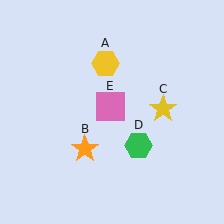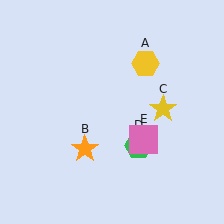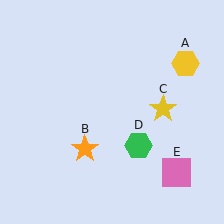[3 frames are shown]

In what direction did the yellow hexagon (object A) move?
The yellow hexagon (object A) moved right.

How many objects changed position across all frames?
2 objects changed position: yellow hexagon (object A), pink square (object E).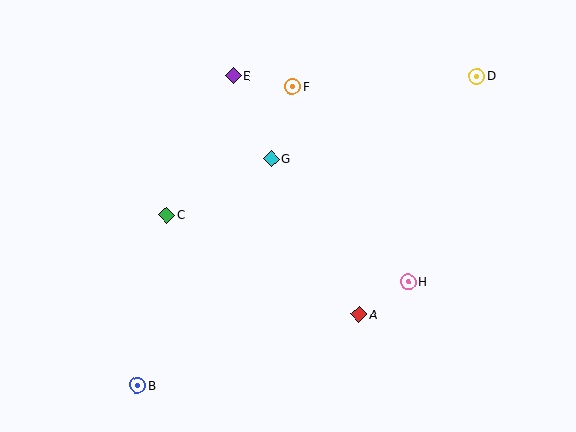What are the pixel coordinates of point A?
Point A is at (359, 314).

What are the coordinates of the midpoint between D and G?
The midpoint between D and G is at (374, 117).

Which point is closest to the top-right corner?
Point D is closest to the top-right corner.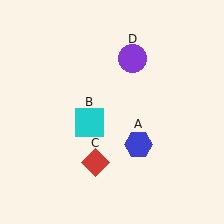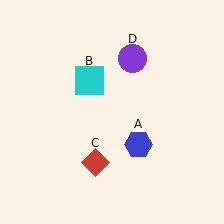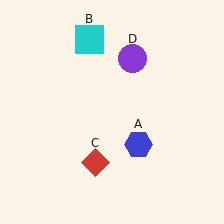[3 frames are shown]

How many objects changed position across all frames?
1 object changed position: cyan square (object B).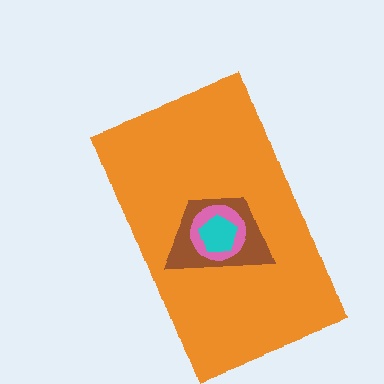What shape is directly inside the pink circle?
The cyan pentagon.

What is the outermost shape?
The orange rectangle.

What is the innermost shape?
The cyan pentagon.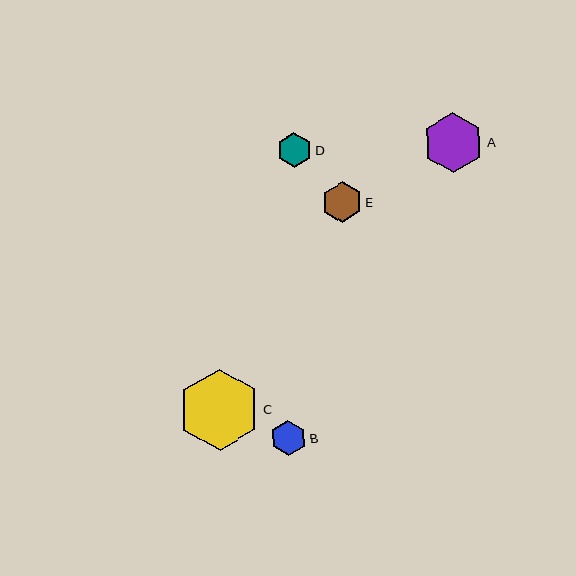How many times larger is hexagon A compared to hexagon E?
Hexagon A is approximately 1.5 times the size of hexagon E.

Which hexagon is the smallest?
Hexagon D is the smallest with a size of approximately 35 pixels.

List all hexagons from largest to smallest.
From largest to smallest: C, A, E, B, D.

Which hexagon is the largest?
Hexagon C is the largest with a size of approximately 82 pixels.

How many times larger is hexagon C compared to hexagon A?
Hexagon C is approximately 1.4 times the size of hexagon A.